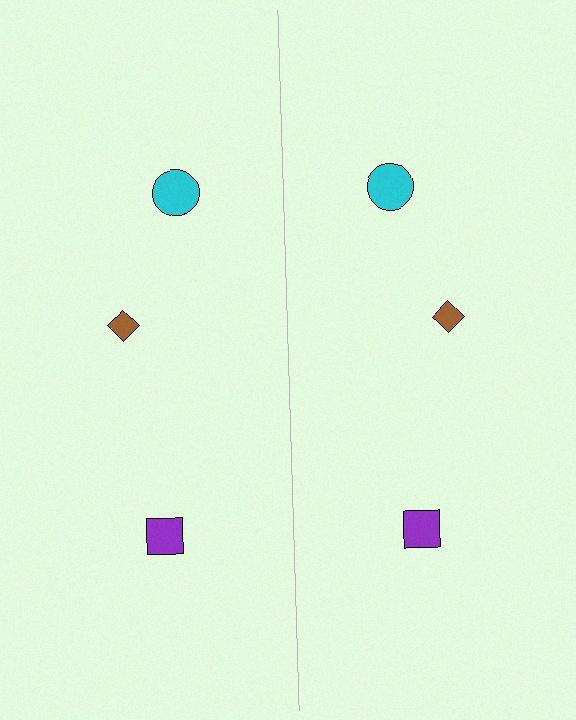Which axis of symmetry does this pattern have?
The pattern has a vertical axis of symmetry running through the center of the image.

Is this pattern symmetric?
Yes, this pattern has bilateral (reflection) symmetry.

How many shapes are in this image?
There are 6 shapes in this image.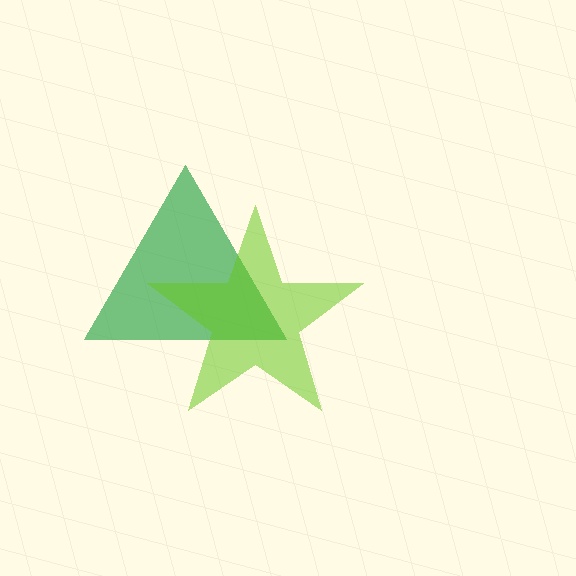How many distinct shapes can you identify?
There are 2 distinct shapes: a green triangle, a lime star.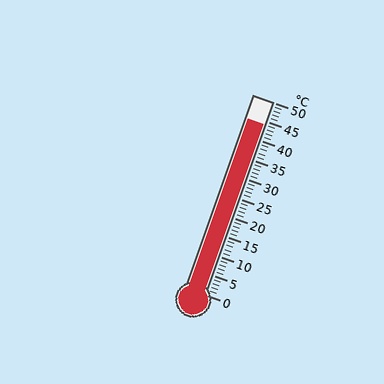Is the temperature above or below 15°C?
The temperature is above 15°C.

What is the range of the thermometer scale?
The thermometer scale ranges from 0°C to 50°C.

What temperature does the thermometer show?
The thermometer shows approximately 44°C.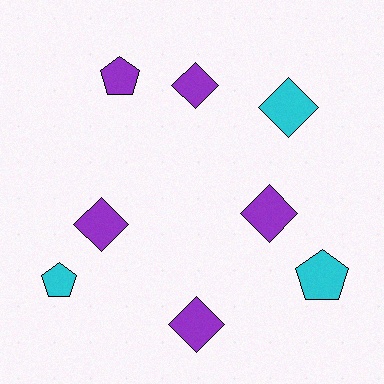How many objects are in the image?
There are 8 objects.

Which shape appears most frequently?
Diamond, with 5 objects.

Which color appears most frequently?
Purple, with 5 objects.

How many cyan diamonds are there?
There is 1 cyan diamond.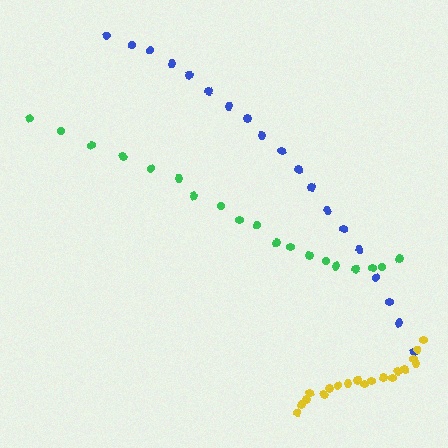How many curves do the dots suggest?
There are 3 distinct paths.